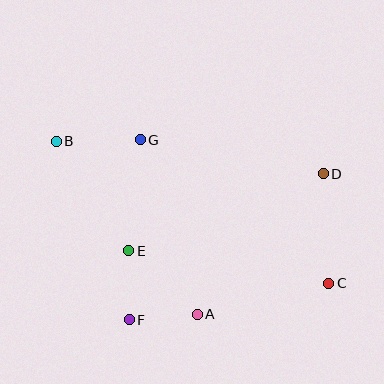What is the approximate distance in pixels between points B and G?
The distance between B and G is approximately 84 pixels.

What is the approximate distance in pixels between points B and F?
The distance between B and F is approximately 193 pixels.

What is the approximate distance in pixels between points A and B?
The distance between A and B is approximately 223 pixels.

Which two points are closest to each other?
Points A and F are closest to each other.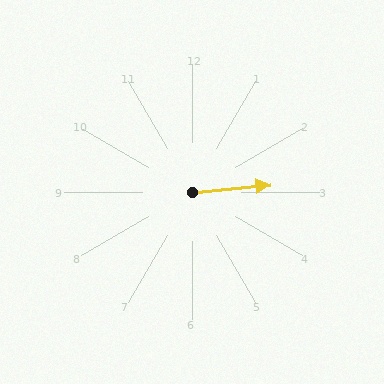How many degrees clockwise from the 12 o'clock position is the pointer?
Approximately 85 degrees.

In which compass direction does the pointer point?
East.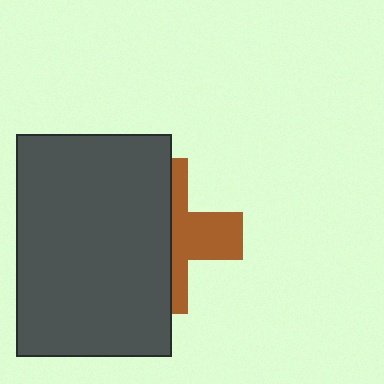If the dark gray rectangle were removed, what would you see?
You would see the complete brown cross.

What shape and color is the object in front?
The object in front is a dark gray rectangle.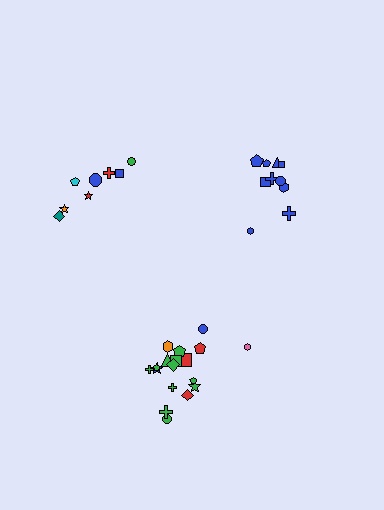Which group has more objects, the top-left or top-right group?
The top-right group.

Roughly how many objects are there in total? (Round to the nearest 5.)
Roughly 35 objects in total.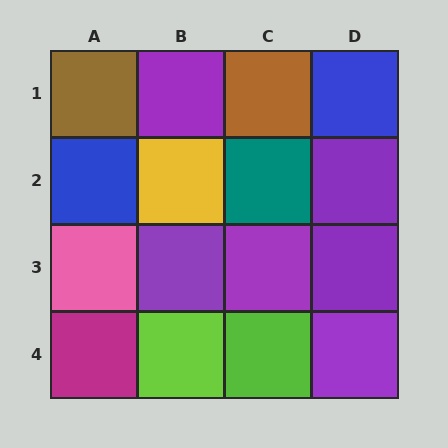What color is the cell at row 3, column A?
Pink.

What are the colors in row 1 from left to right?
Brown, purple, brown, blue.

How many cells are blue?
2 cells are blue.